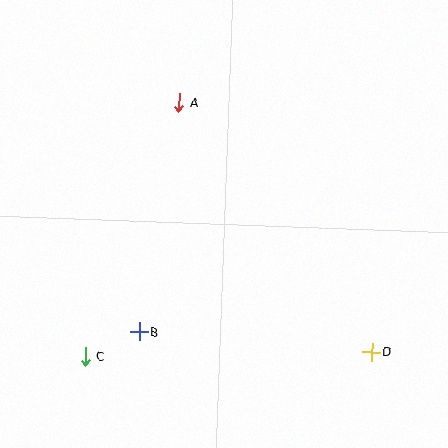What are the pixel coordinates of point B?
Point B is at (139, 332).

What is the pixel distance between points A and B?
The distance between A and B is 233 pixels.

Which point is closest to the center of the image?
Point A at (179, 102) is closest to the center.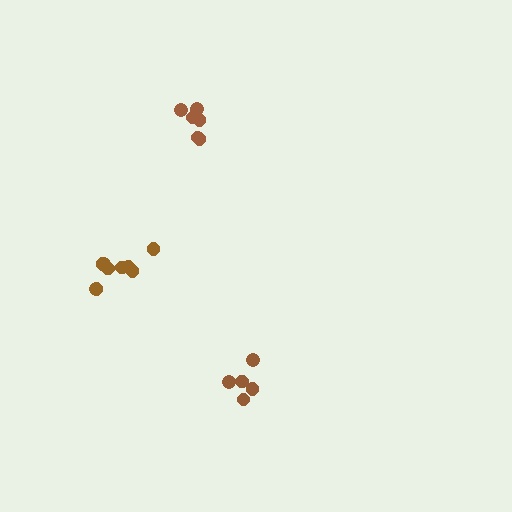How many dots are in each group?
Group 1: 6 dots, Group 2: 9 dots, Group 3: 5 dots (20 total).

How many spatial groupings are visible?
There are 3 spatial groupings.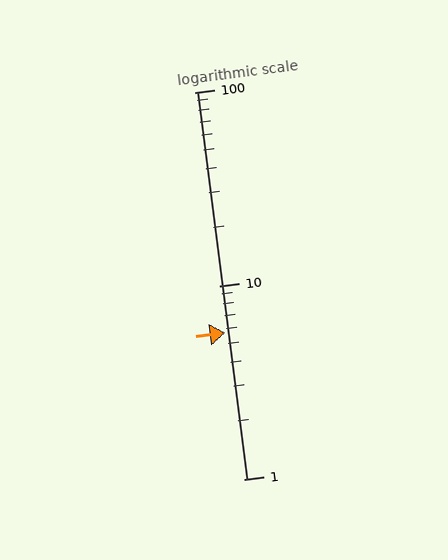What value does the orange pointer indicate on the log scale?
The pointer indicates approximately 5.7.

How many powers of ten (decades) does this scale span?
The scale spans 2 decades, from 1 to 100.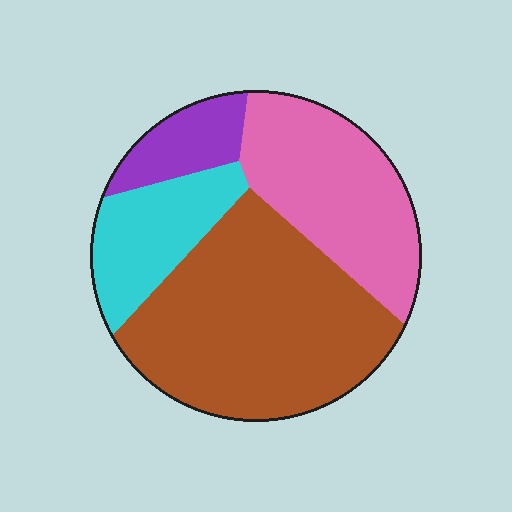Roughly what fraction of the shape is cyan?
Cyan takes up less than a sixth of the shape.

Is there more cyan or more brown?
Brown.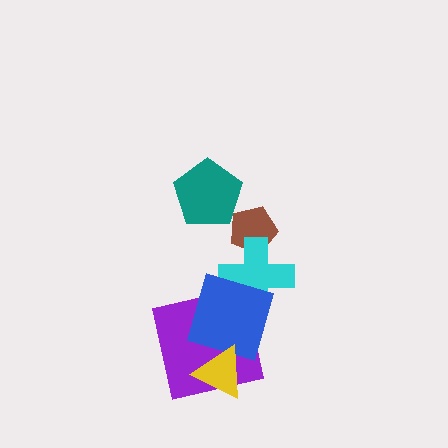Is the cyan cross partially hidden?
Yes, it is partially covered by another shape.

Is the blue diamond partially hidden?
Yes, it is partially covered by another shape.